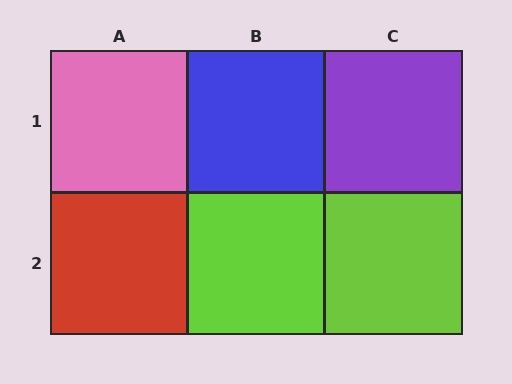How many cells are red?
1 cell is red.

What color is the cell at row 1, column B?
Blue.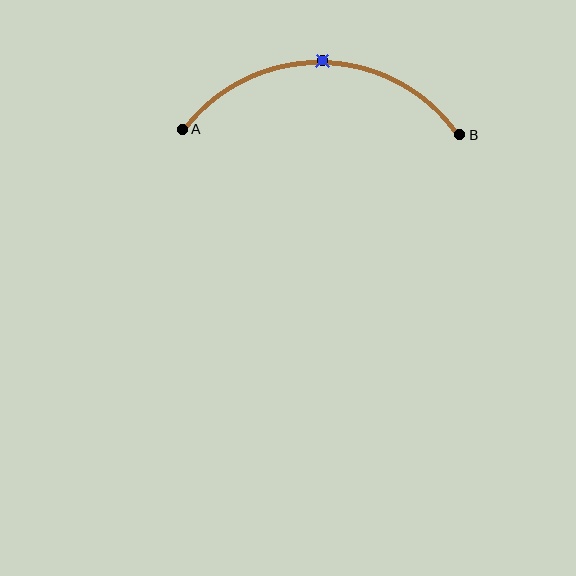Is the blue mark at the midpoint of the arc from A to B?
Yes. The blue mark lies on the arc at equal arc-length from both A and B — it is the arc midpoint.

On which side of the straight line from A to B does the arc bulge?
The arc bulges above the straight line connecting A and B.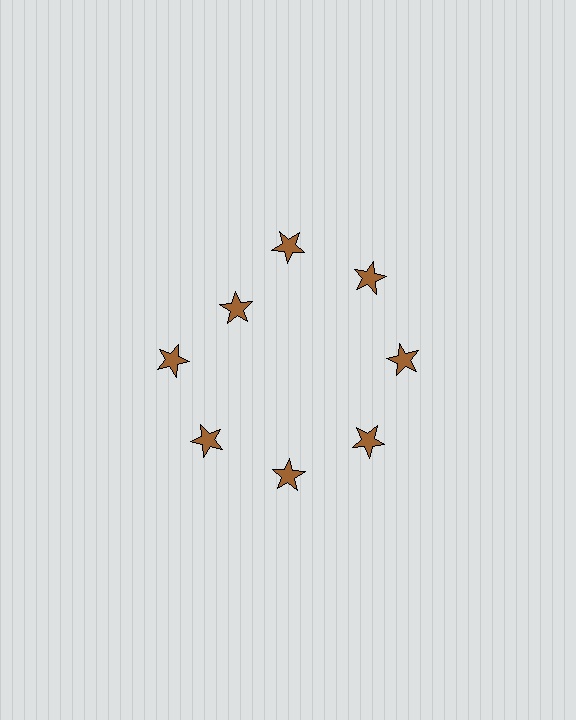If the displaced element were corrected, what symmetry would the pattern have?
It would have 8-fold rotational symmetry — the pattern would map onto itself every 45 degrees.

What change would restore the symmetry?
The symmetry would be restored by moving it outward, back onto the ring so that all 8 stars sit at equal angles and equal distance from the center.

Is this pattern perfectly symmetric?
No. The 8 brown stars are arranged in a ring, but one element near the 10 o'clock position is pulled inward toward the center, breaking the 8-fold rotational symmetry.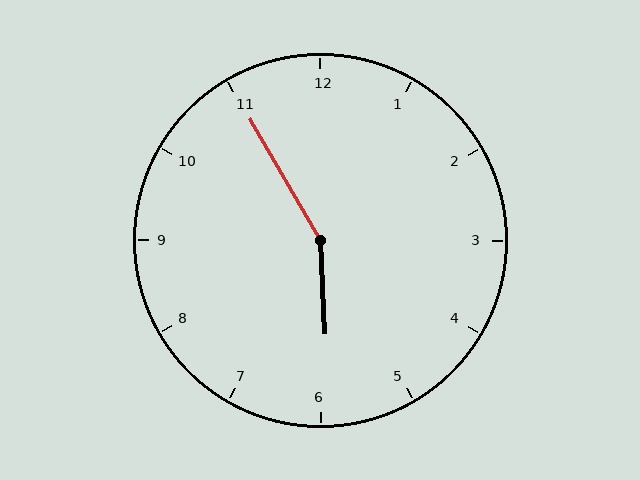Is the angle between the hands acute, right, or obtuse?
It is obtuse.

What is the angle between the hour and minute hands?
Approximately 152 degrees.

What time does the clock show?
5:55.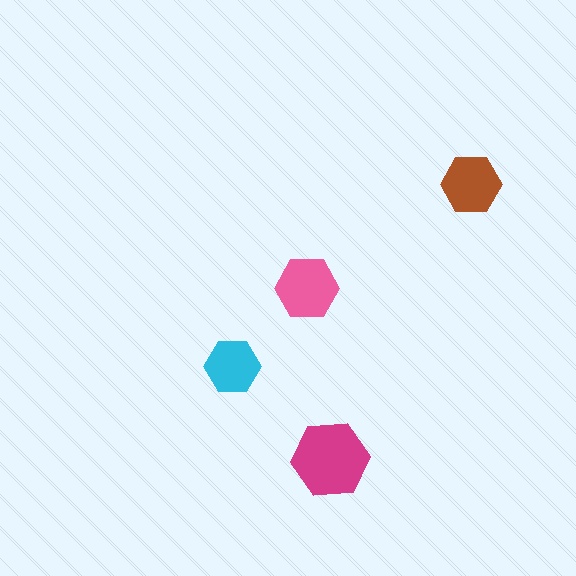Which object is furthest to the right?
The brown hexagon is rightmost.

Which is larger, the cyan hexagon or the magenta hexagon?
The magenta one.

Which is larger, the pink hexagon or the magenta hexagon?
The magenta one.